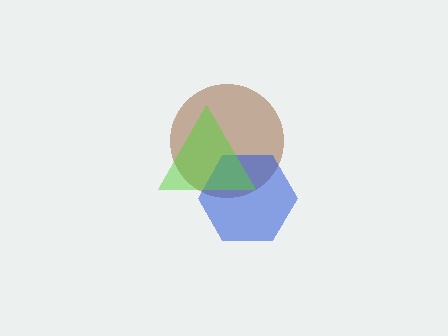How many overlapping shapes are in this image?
There are 3 overlapping shapes in the image.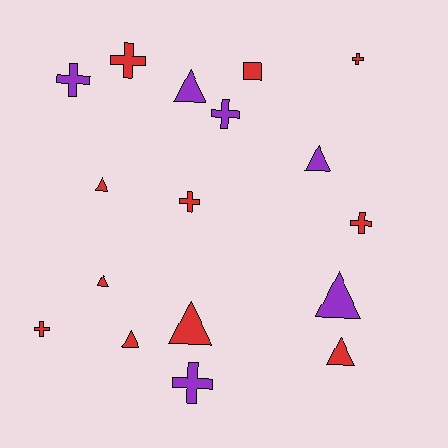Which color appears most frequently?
Red, with 11 objects.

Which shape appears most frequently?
Cross, with 8 objects.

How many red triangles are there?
There are 5 red triangles.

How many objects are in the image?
There are 17 objects.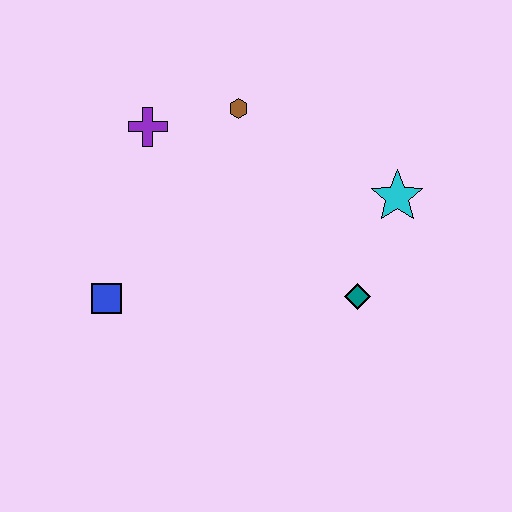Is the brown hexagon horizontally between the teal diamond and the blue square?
Yes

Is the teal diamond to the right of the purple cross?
Yes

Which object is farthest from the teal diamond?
The purple cross is farthest from the teal diamond.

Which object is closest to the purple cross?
The brown hexagon is closest to the purple cross.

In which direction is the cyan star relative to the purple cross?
The cyan star is to the right of the purple cross.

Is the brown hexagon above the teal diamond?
Yes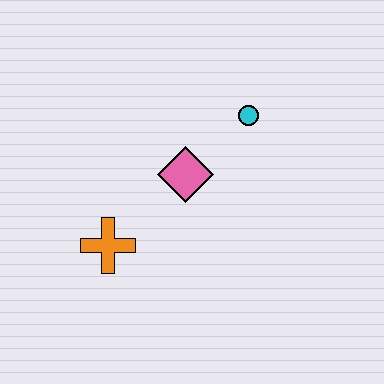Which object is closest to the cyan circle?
The pink diamond is closest to the cyan circle.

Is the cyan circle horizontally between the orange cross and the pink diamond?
No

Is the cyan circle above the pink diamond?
Yes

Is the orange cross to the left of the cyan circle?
Yes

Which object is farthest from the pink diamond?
The orange cross is farthest from the pink diamond.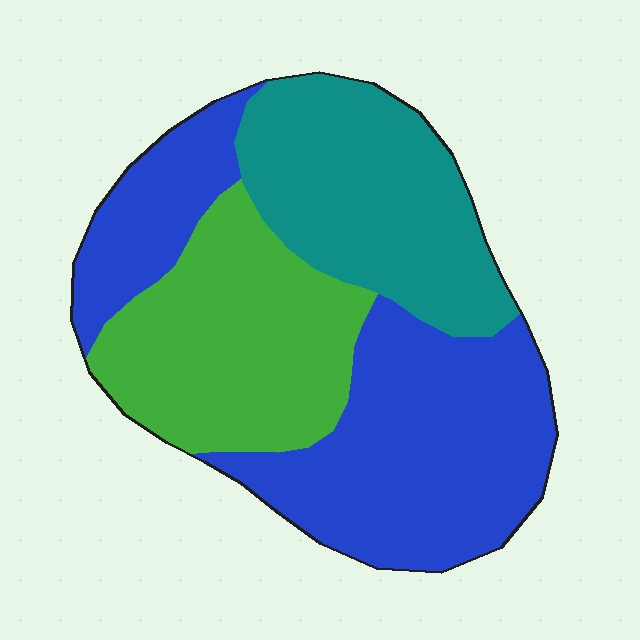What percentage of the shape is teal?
Teal covers roughly 25% of the shape.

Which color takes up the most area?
Blue, at roughly 45%.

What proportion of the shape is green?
Green takes up about one quarter (1/4) of the shape.